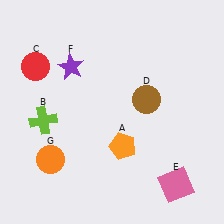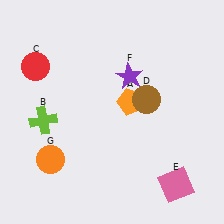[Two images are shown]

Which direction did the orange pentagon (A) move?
The orange pentagon (A) moved up.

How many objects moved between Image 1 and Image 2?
2 objects moved between the two images.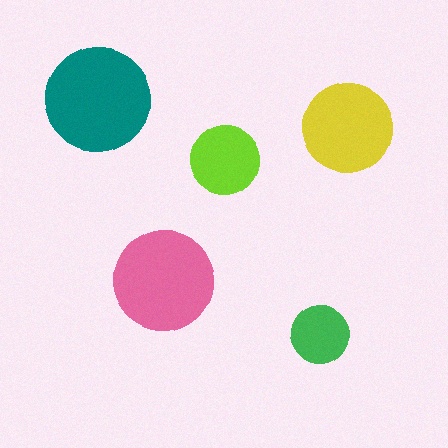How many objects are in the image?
There are 5 objects in the image.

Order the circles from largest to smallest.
the teal one, the pink one, the yellow one, the lime one, the green one.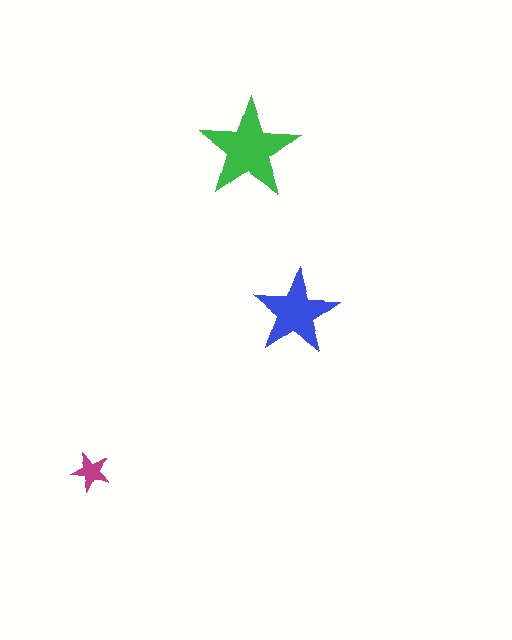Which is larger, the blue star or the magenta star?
The blue one.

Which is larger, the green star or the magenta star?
The green one.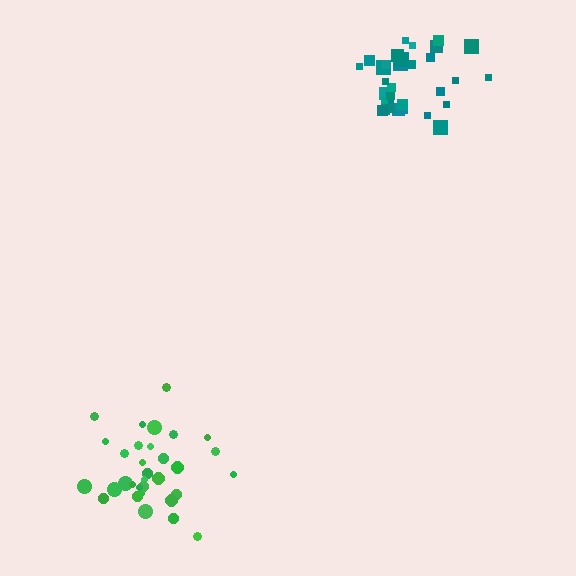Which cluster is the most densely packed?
Teal.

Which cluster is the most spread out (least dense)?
Green.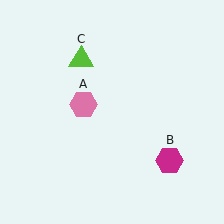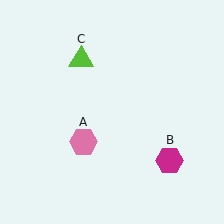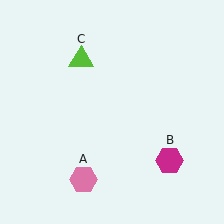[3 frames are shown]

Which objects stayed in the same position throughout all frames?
Magenta hexagon (object B) and lime triangle (object C) remained stationary.